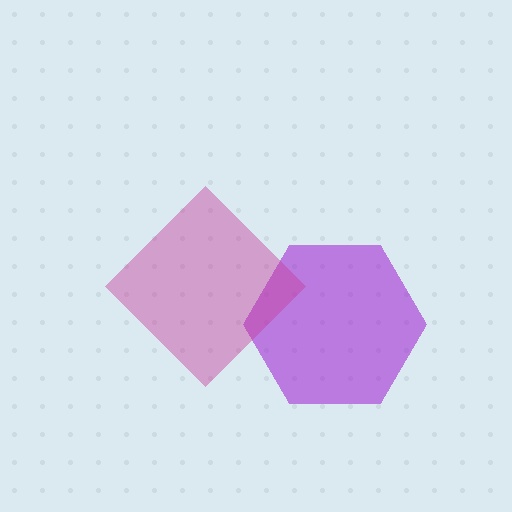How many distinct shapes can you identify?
There are 2 distinct shapes: a purple hexagon, a magenta diamond.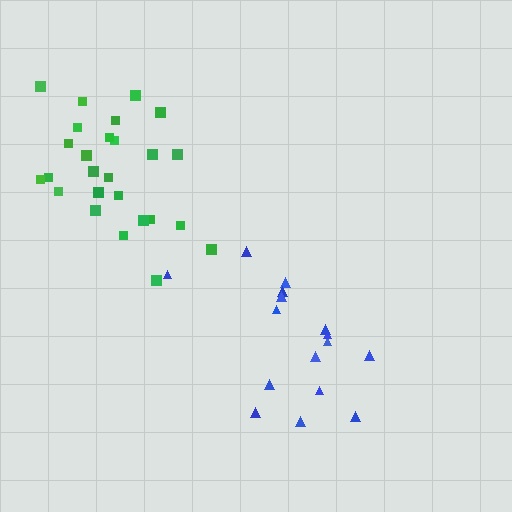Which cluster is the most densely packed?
Green.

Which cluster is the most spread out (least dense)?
Blue.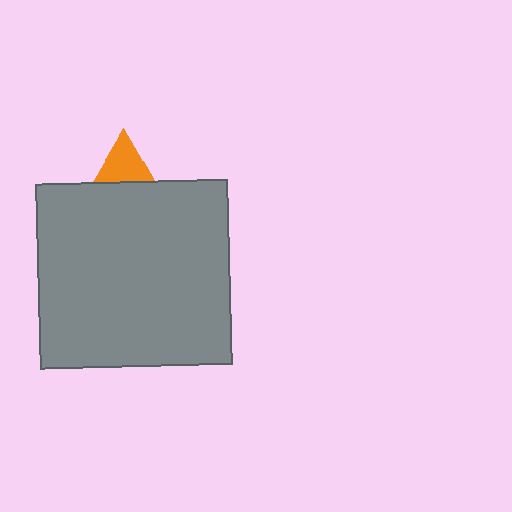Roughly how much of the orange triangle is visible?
A small part of it is visible (roughly 34%).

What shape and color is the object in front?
The object in front is a gray rectangle.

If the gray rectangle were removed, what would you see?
You would see the complete orange triangle.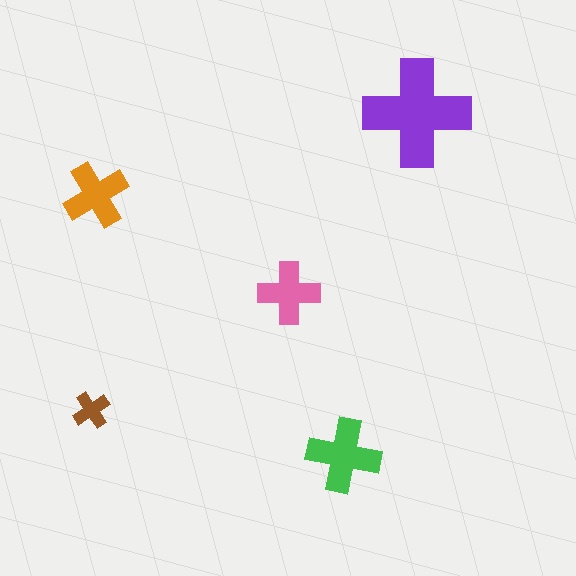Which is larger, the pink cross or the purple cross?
The purple one.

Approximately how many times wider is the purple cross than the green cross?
About 1.5 times wider.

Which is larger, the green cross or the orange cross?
The green one.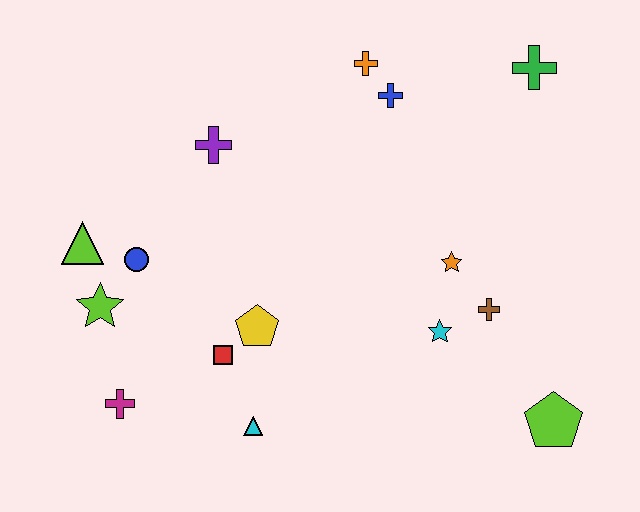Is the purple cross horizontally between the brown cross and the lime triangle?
Yes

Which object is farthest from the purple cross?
The lime pentagon is farthest from the purple cross.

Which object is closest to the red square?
The yellow pentagon is closest to the red square.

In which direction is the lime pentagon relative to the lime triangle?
The lime pentagon is to the right of the lime triangle.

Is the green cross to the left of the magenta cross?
No